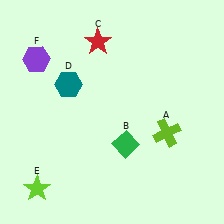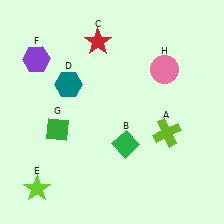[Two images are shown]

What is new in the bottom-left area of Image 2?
A green diamond (G) was added in the bottom-left area of Image 2.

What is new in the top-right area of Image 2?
A pink circle (H) was added in the top-right area of Image 2.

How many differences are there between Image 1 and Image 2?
There are 2 differences between the two images.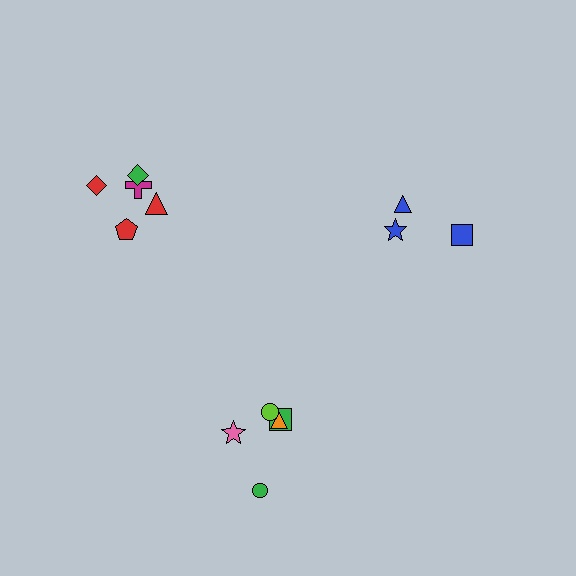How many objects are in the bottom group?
There are 5 objects.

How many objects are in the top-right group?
There are 3 objects.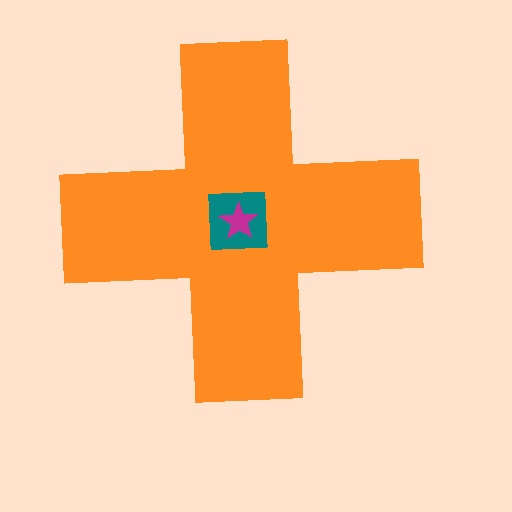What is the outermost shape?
The orange cross.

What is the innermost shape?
The magenta star.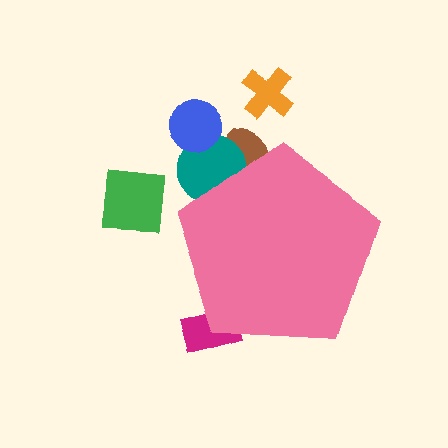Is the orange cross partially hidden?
No, the orange cross is fully visible.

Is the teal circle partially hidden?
Yes, the teal circle is partially hidden behind the pink pentagon.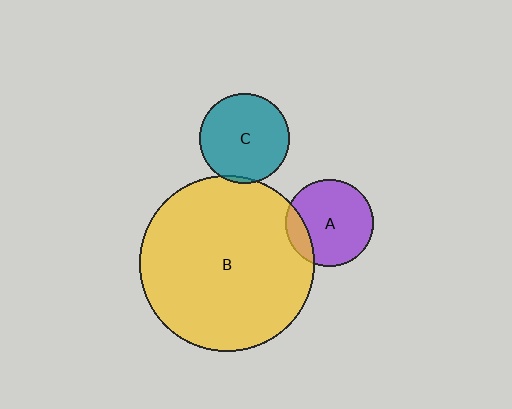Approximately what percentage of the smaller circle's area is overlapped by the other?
Approximately 5%.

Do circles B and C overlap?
Yes.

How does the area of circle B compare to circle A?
Approximately 4.0 times.